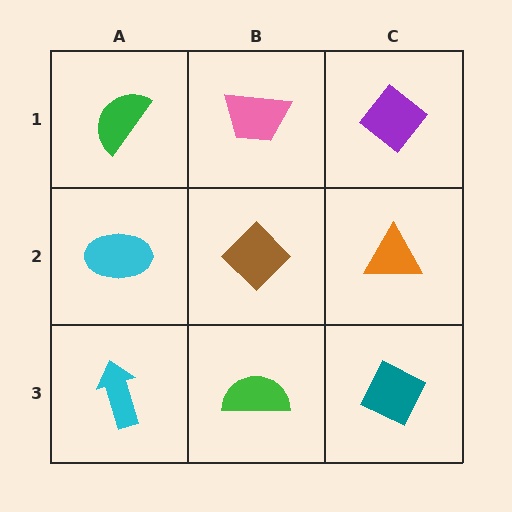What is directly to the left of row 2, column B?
A cyan ellipse.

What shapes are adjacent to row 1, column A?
A cyan ellipse (row 2, column A), a pink trapezoid (row 1, column B).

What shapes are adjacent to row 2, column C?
A purple diamond (row 1, column C), a teal diamond (row 3, column C), a brown diamond (row 2, column B).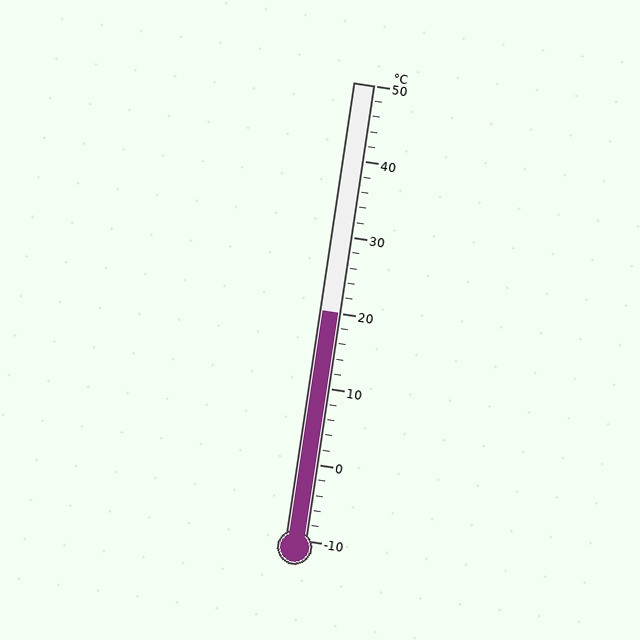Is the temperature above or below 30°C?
The temperature is below 30°C.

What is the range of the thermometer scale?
The thermometer scale ranges from -10°C to 50°C.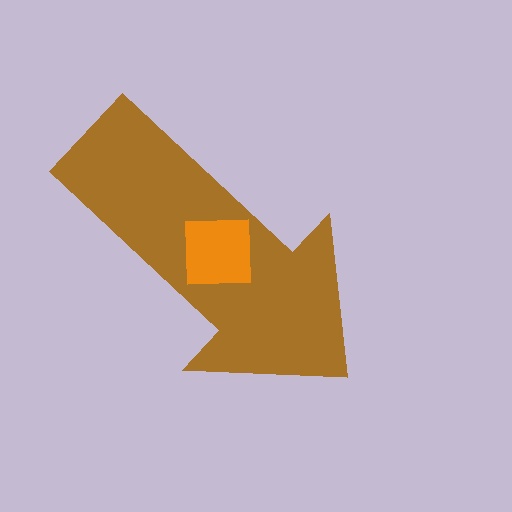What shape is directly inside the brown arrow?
The orange square.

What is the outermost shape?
The brown arrow.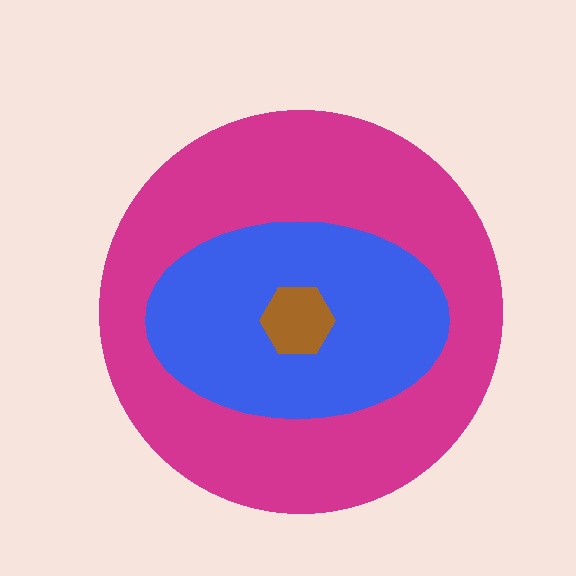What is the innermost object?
The brown hexagon.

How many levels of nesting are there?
3.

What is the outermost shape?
The magenta circle.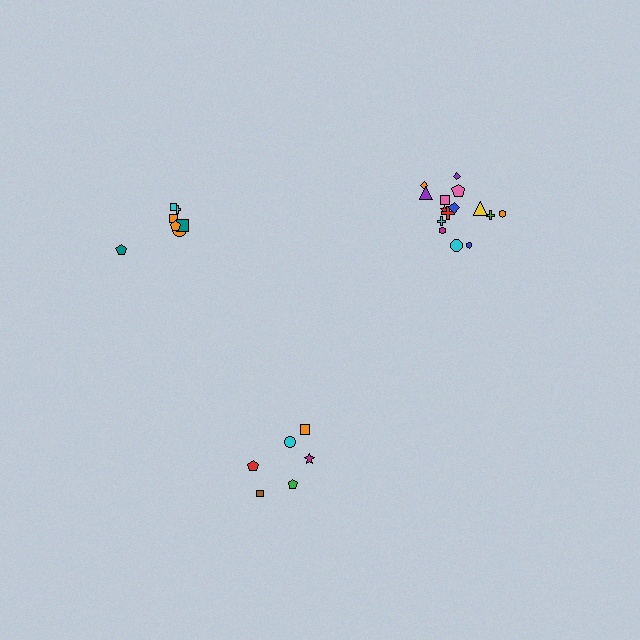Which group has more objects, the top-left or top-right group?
The top-right group.